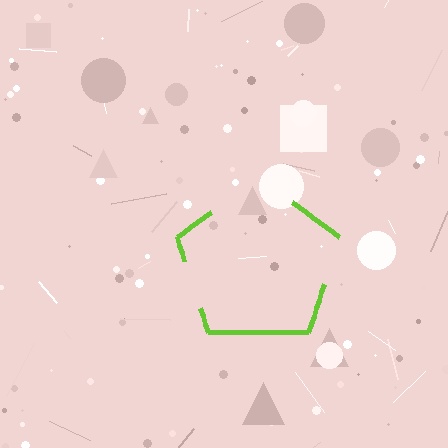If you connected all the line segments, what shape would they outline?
They would outline a pentagon.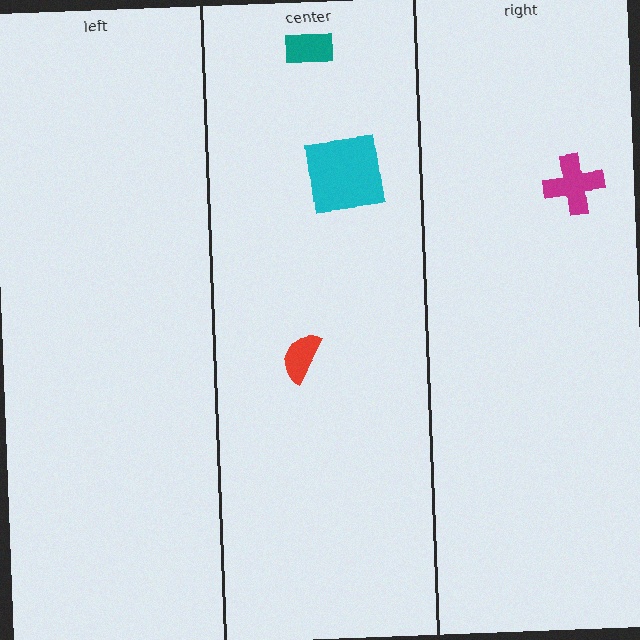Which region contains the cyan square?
The center region.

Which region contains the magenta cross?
The right region.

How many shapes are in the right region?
1.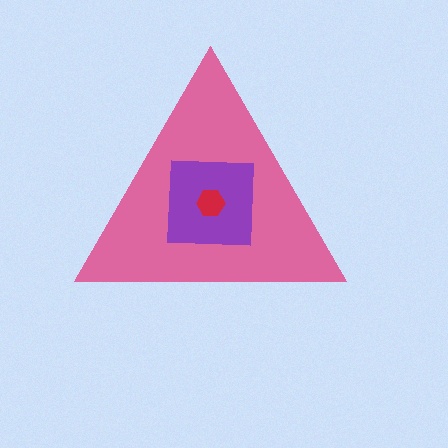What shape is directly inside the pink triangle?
The purple square.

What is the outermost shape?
The pink triangle.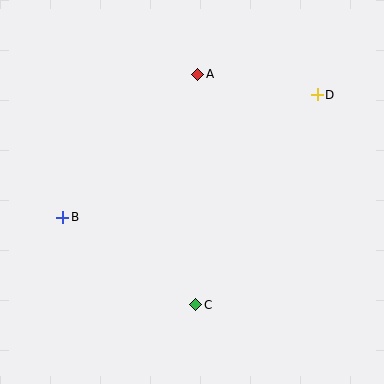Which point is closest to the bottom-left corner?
Point B is closest to the bottom-left corner.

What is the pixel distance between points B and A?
The distance between B and A is 197 pixels.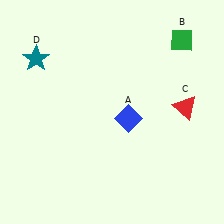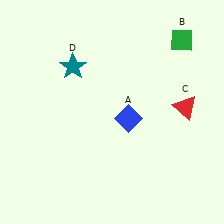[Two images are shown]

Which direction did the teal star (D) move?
The teal star (D) moved right.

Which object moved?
The teal star (D) moved right.